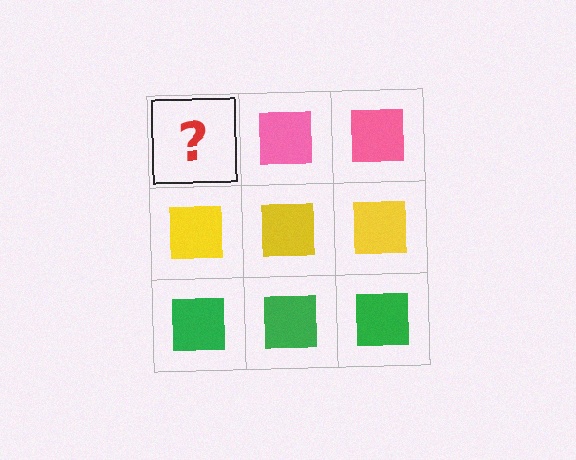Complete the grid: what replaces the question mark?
The question mark should be replaced with a pink square.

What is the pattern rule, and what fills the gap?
The rule is that each row has a consistent color. The gap should be filled with a pink square.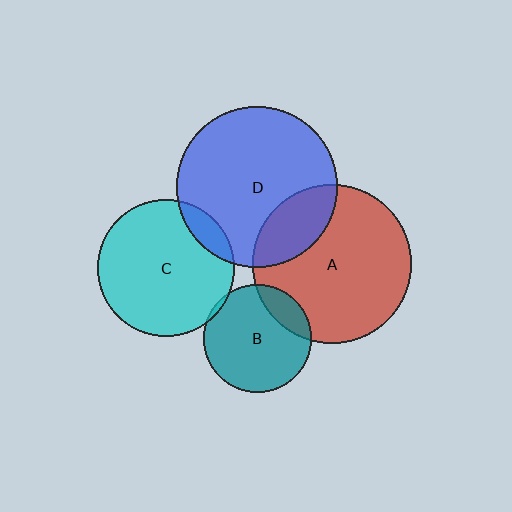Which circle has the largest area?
Circle D (blue).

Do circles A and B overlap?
Yes.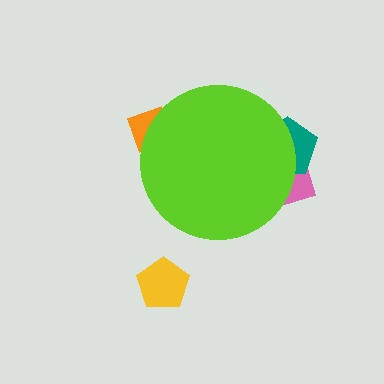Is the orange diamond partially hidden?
Yes, the orange diamond is partially hidden behind the lime circle.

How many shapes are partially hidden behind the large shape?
4 shapes are partially hidden.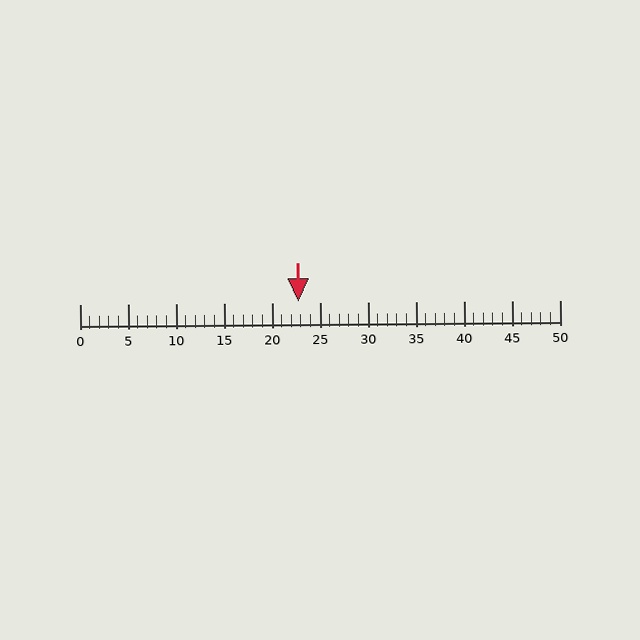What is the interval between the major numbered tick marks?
The major tick marks are spaced 5 units apart.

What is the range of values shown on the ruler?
The ruler shows values from 0 to 50.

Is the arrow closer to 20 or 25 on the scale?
The arrow is closer to 25.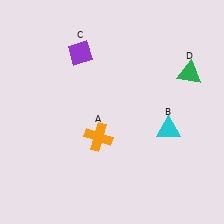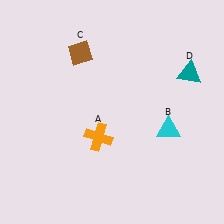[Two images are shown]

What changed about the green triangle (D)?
In Image 1, D is green. In Image 2, it changed to teal.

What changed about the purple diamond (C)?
In Image 1, C is purple. In Image 2, it changed to brown.